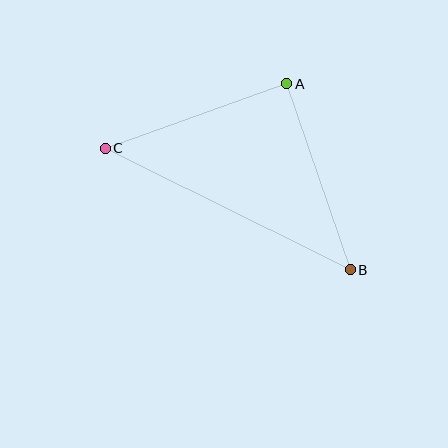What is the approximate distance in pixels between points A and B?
The distance between A and B is approximately 197 pixels.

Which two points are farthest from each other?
Points B and C are farthest from each other.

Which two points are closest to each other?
Points A and C are closest to each other.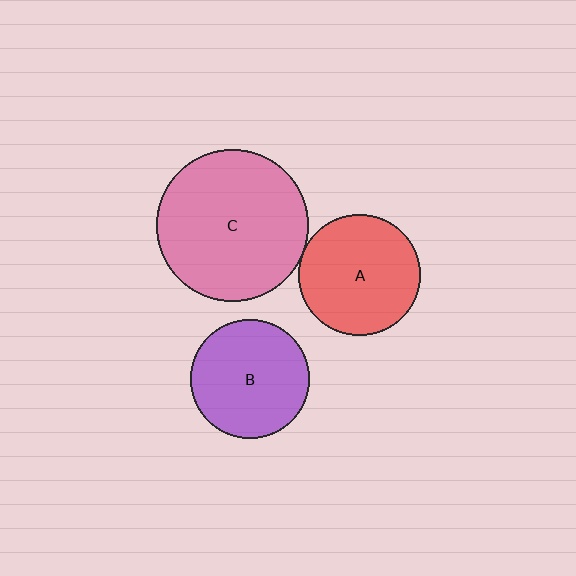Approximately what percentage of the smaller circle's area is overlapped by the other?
Approximately 5%.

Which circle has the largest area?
Circle C (pink).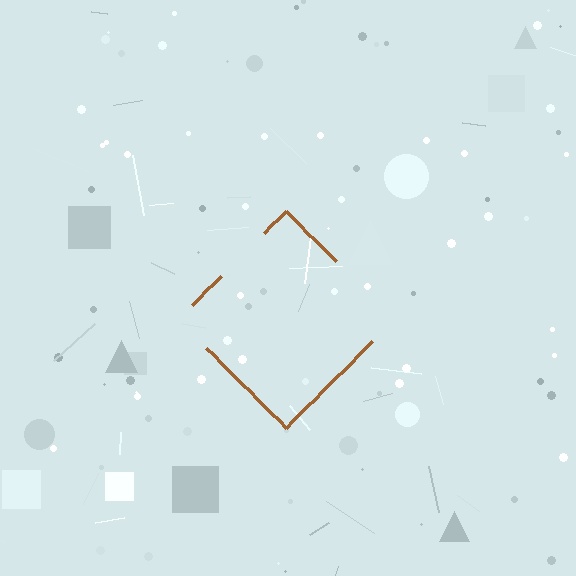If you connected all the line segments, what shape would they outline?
They would outline a diamond.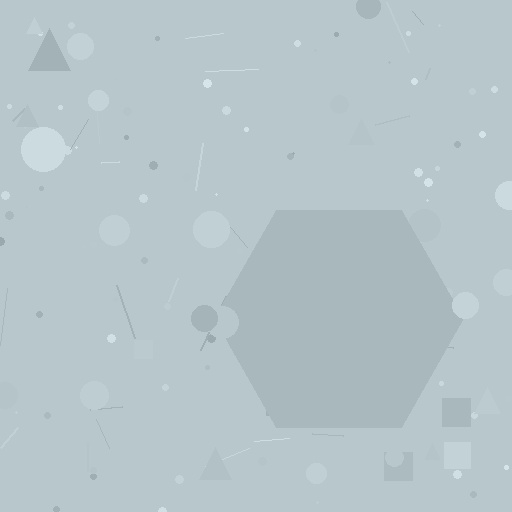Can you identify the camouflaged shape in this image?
The camouflaged shape is a hexagon.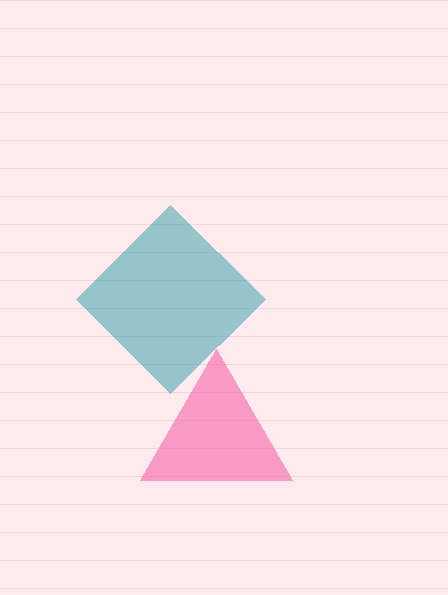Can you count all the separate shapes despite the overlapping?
Yes, there are 2 separate shapes.